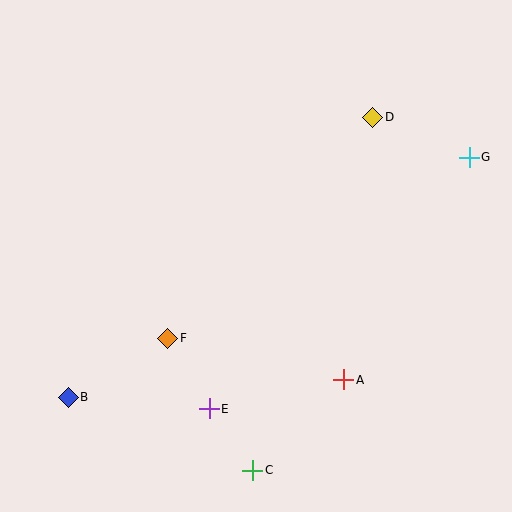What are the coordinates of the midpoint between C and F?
The midpoint between C and F is at (210, 404).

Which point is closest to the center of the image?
Point F at (168, 338) is closest to the center.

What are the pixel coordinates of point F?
Point F is at (168, 338).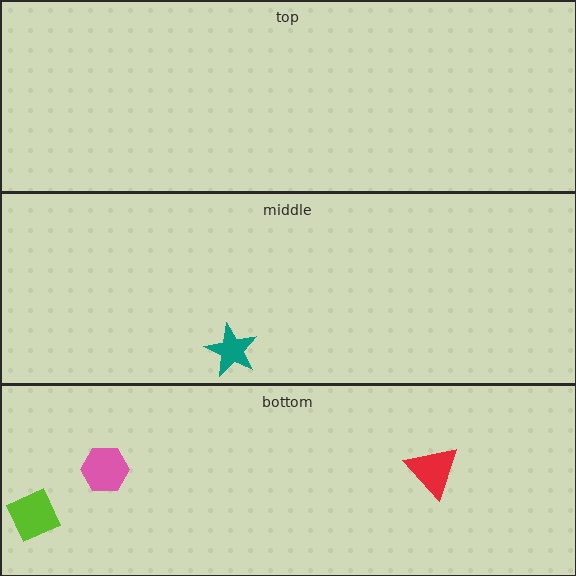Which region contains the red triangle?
The bottom region.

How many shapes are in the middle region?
1.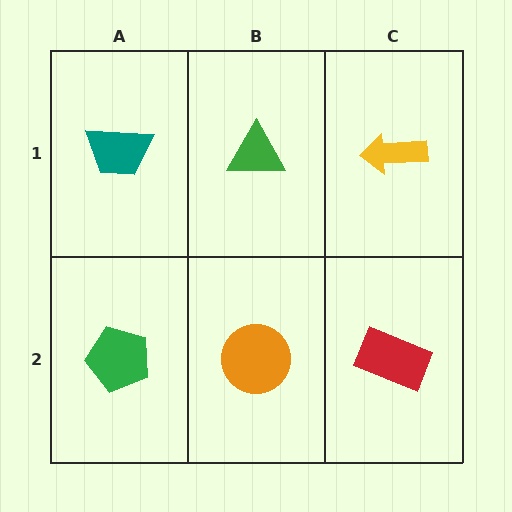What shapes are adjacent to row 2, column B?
A green triangle (row 1, column B), a green pentagon (row 2, column A), a red rectangle (row 2, column C).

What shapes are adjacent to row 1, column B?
An orange circle (row 2, column B), a teal trapezoid (row 1, column A), a yellow arrow (row 1, column C).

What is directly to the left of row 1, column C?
A green triangle.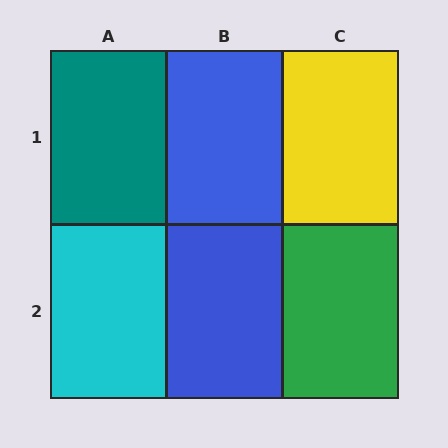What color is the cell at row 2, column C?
Green.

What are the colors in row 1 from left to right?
Teal, blue, yellow.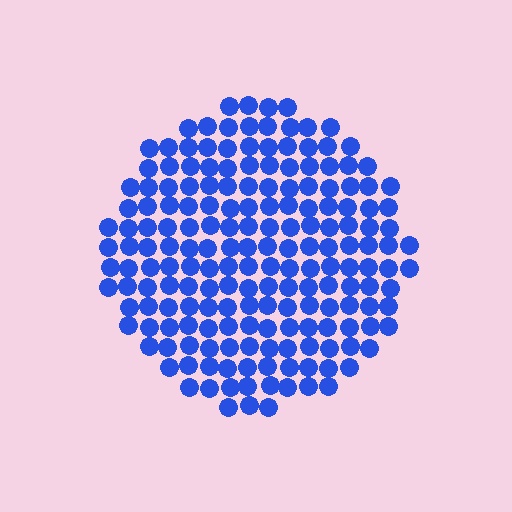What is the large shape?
The large shape is a circle.